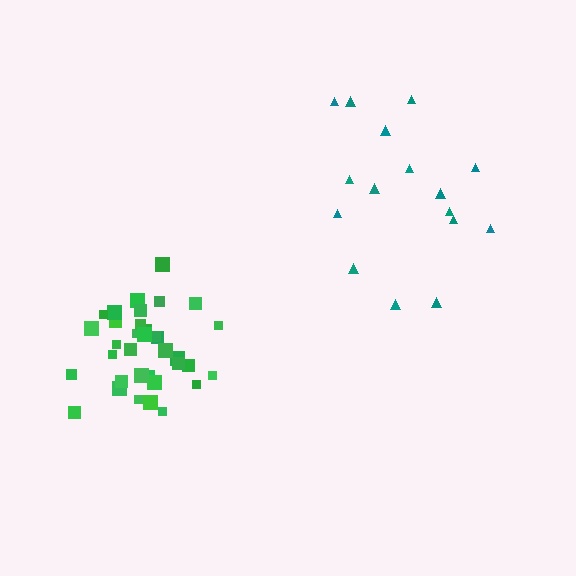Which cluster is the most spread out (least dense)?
Teal.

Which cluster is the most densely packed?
Green.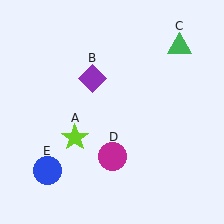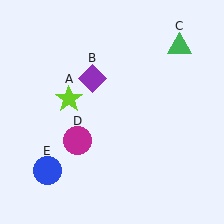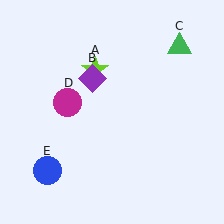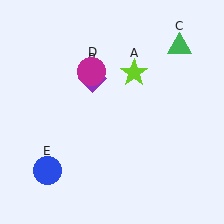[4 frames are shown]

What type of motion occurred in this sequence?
The lime star (object A), magenta circle (object D) rotated clockwise around the center of the scene.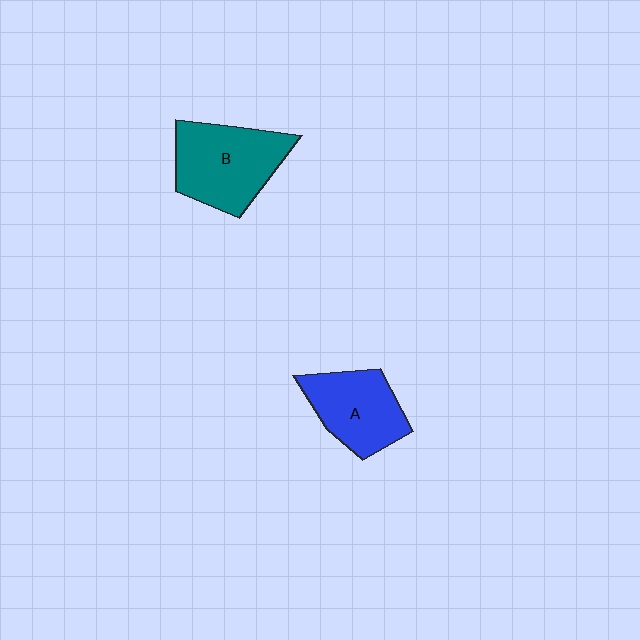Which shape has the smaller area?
Shape A (blue).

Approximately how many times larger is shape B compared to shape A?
Approximately 1.3 times.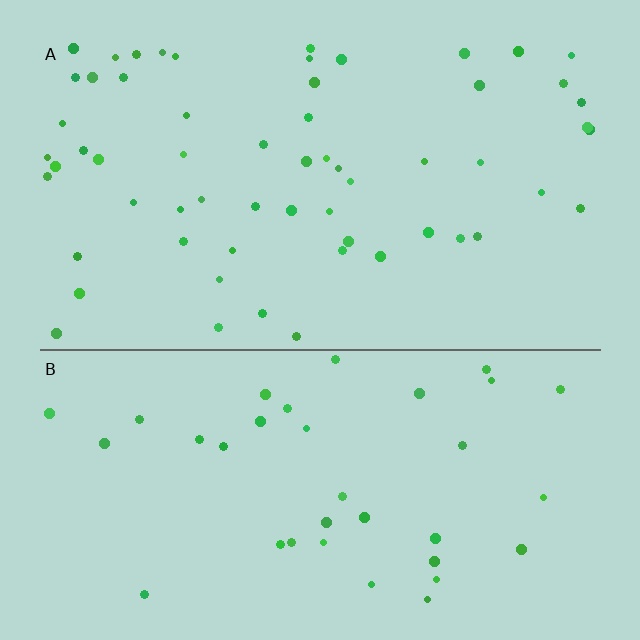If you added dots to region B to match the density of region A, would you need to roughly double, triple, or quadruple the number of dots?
Approximately double.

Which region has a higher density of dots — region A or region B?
A (the top).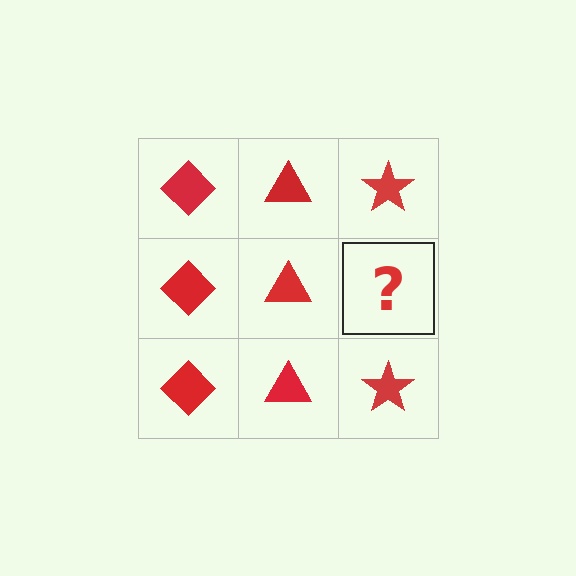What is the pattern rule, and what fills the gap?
The rule is that each column has a consistent shape. The gap should be filled with a red star.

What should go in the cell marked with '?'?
The missing cell should contain a red star.